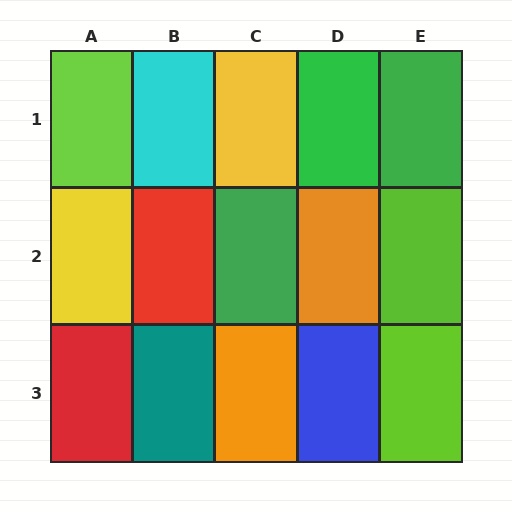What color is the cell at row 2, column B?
Red.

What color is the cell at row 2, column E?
Lime.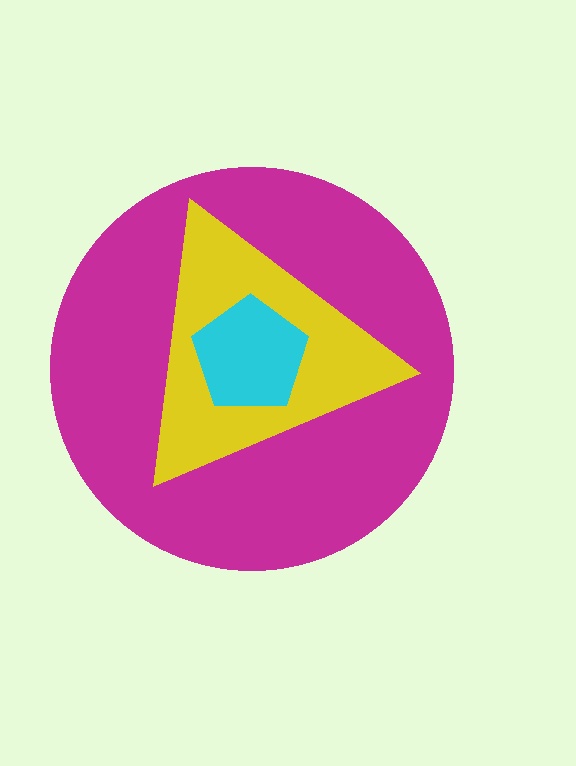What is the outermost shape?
The magenta circle.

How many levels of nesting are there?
3.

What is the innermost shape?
The cyan pentagon.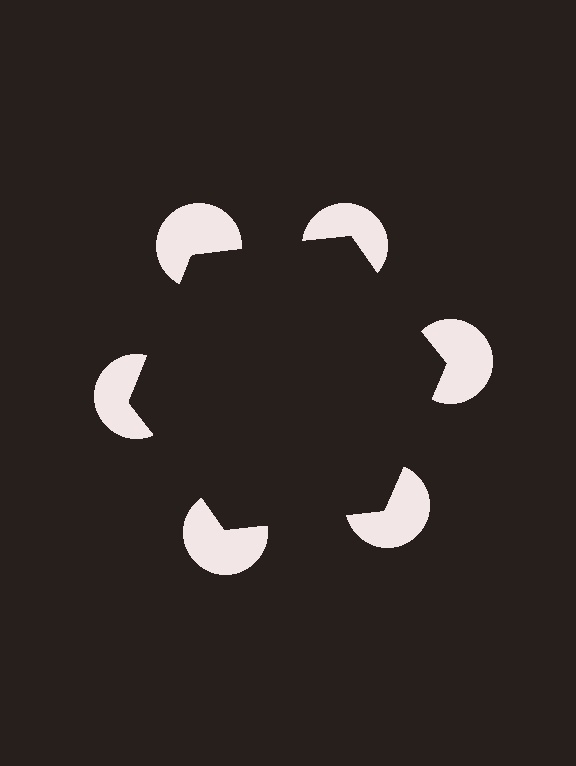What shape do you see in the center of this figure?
An illusory hexagon — its edges are inferred from the aligned wedge cuts in the pac-man discs, not physically drawn.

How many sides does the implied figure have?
6 sides.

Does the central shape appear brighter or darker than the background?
It typically appears slightly darker than the background, even though no actual brightness change is drawn.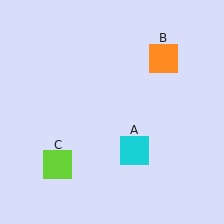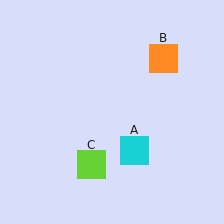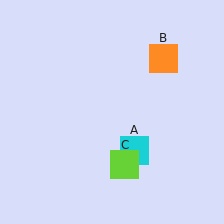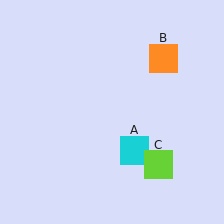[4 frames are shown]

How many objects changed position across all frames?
1 object changed position: lime square (object C).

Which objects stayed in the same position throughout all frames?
Cyan square (object A) and orange square (object B) remained stationary.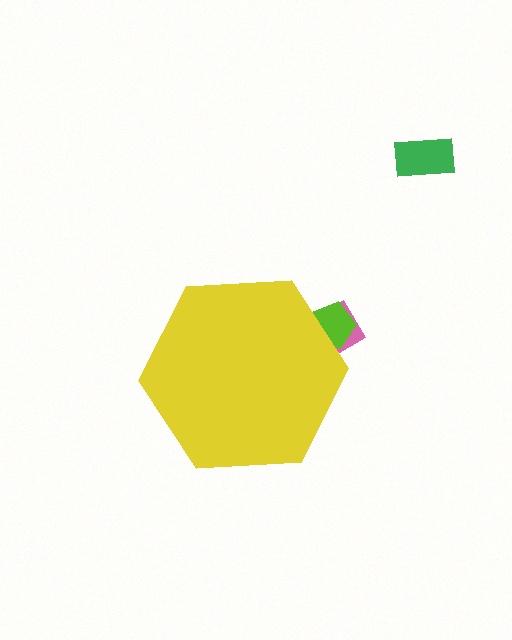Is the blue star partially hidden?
Yes, the blue star is partially hidden behind the yellow hexagon.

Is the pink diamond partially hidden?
Yes, the pink diamond is partially hidden behind the yellow hexagon.